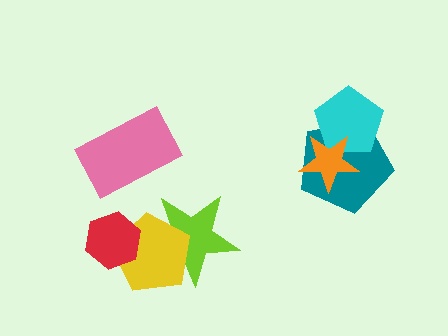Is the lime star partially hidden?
Yes, it is partially covered by another shape.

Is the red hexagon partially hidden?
No, no other shape covers it.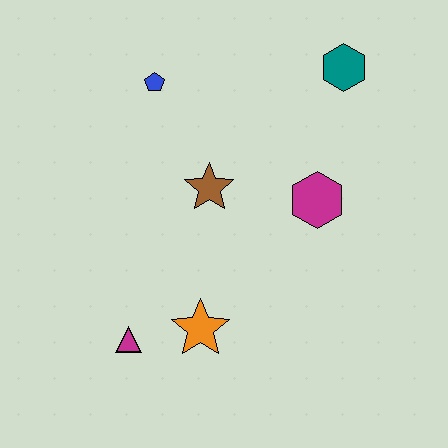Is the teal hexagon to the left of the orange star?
No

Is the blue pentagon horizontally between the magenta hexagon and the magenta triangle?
Yes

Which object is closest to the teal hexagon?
The magenta hexagon is closest to the teal hexagon.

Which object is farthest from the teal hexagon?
The magenta triangle is farthest from the teal hexagon.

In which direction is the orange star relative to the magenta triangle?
The orange star is to the right of the magenta triangle.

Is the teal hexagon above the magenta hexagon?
Yes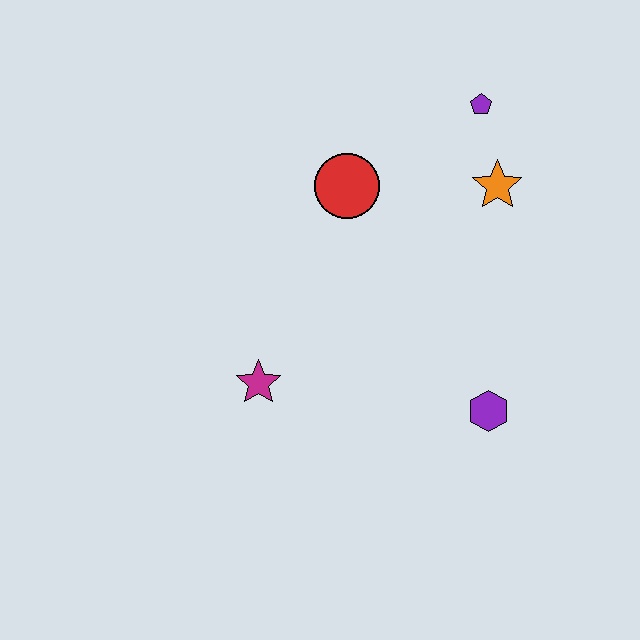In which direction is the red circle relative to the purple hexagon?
The red circle is above the purple hexagon.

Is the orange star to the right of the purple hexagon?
Yes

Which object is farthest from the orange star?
The magenta star is farthest from the orange star.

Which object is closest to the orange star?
The purple pentagon is closest to the orange star.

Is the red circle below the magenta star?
No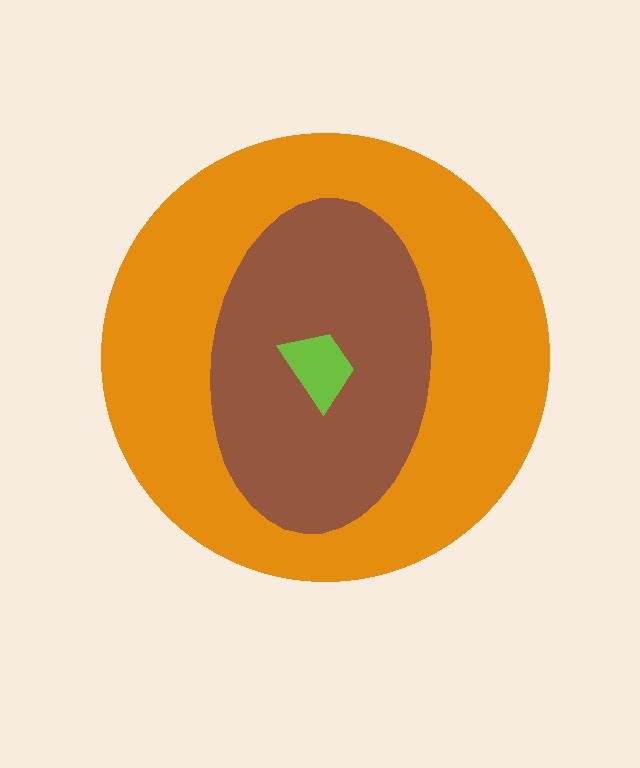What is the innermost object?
The lime trapezoid.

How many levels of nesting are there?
3.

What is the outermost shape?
The orange circle.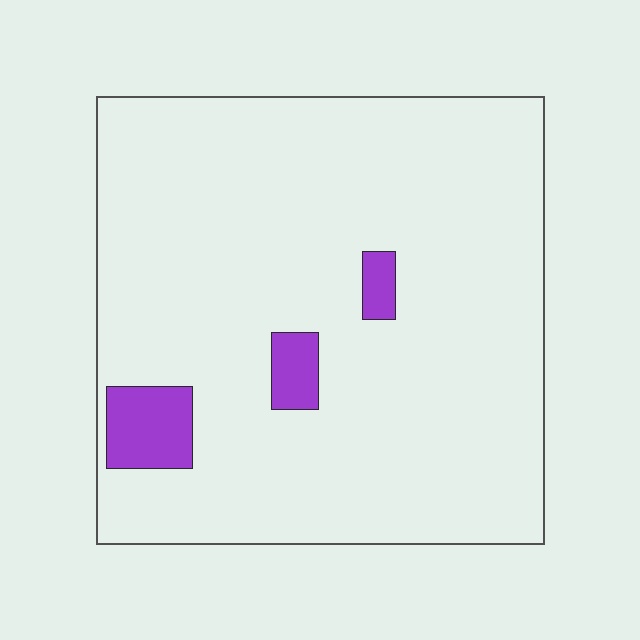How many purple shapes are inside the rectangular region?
3.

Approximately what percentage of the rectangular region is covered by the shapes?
Approximately 5%.